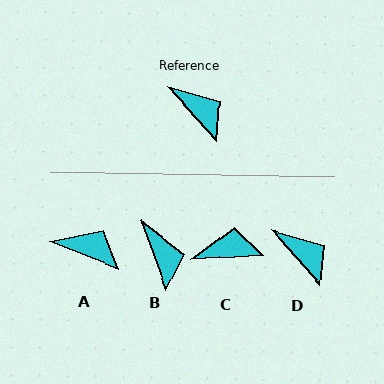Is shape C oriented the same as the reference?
No, it is off by about 52 degrees.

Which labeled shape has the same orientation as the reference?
D.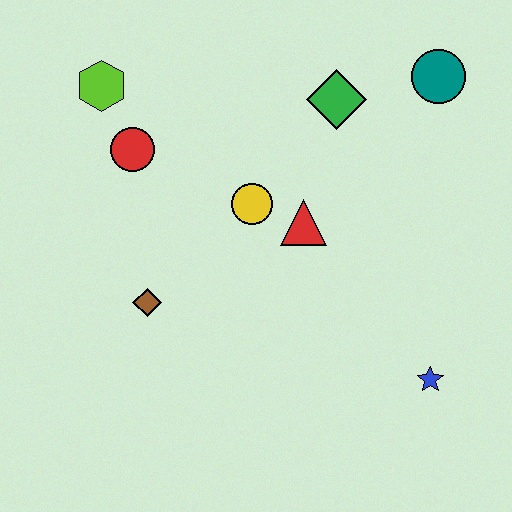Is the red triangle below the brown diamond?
No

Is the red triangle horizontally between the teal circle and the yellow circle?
Yes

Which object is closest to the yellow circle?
The red triangle is closest to the yellow circle.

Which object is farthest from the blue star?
The lime hexagon is farthest from the blue star.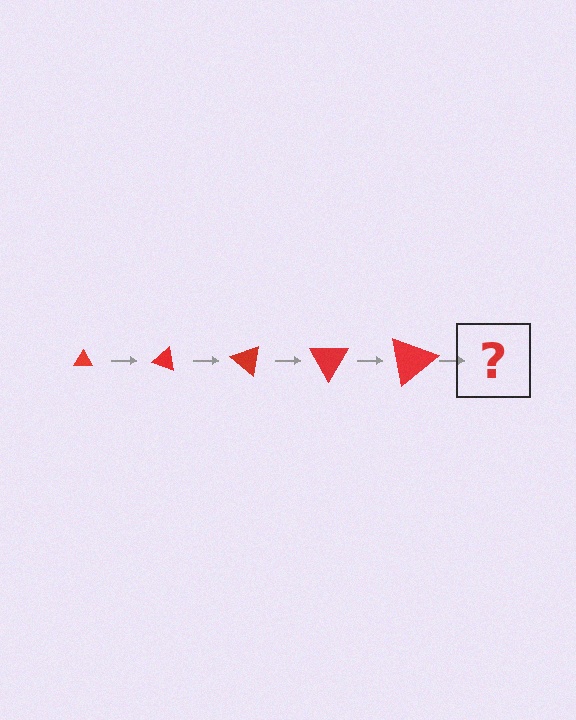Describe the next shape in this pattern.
It should be a triangle, larger than the previous one and rotated 100 degrees from the start.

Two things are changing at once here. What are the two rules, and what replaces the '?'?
The two rules are that the triangle grows larger each step and it rotates 20 degrees each step. The '?' should be a triangle, larger than the previous one and rotated 100 degrees from the start.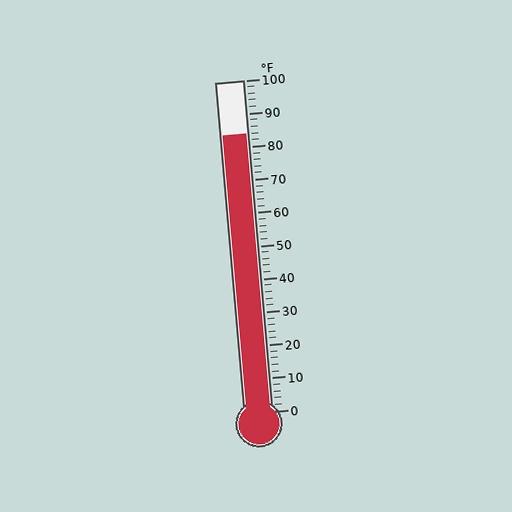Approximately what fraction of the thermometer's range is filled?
The thermometer is filled to approximately 85% of its range.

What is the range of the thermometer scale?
The thermometer scale ranges from 0°F to 100°F.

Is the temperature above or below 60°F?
The temperature is above 60°F.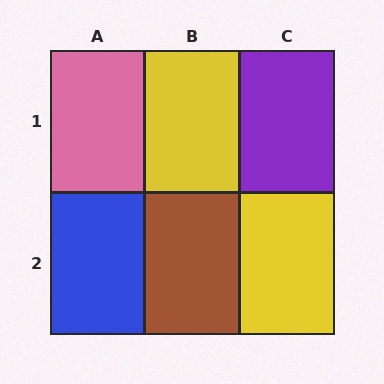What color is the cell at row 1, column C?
Purple.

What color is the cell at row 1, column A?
Pink.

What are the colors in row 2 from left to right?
Blue, brown, yellow.